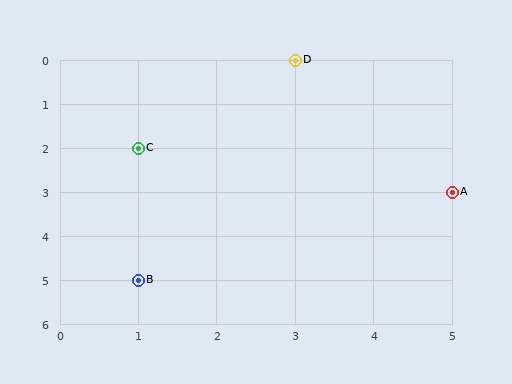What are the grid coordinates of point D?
Point D is at grid coordinates (3, 0).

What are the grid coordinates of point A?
Point A is at grid coordinates (5, 3).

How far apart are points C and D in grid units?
Points C and D are 2 columns and 2 rows apart (about 2.8 grid units diagonally).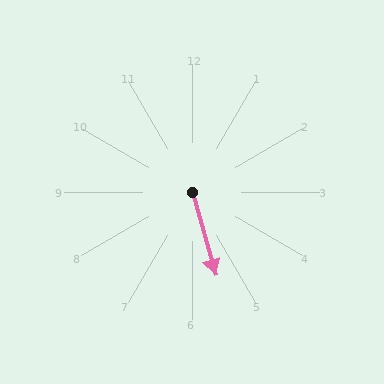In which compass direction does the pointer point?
South.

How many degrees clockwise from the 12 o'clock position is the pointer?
Approximately 164 degrees.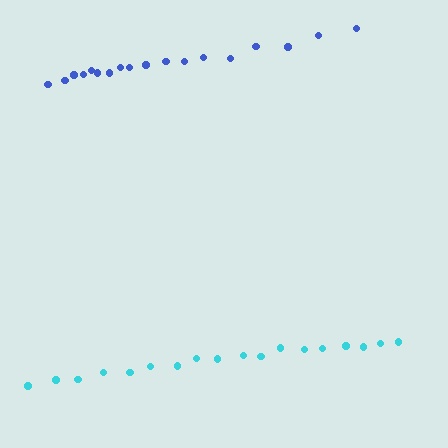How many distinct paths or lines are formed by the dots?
There are 2 distinct paths.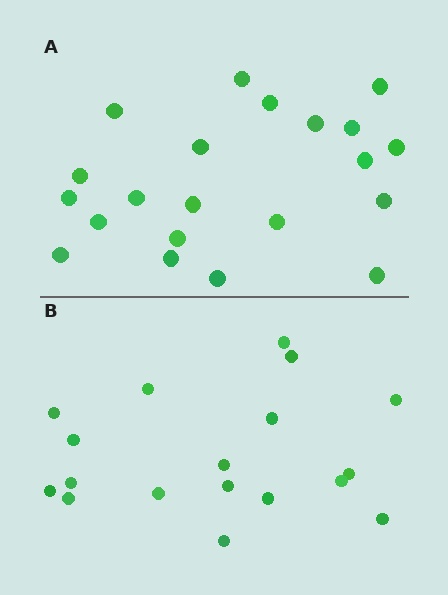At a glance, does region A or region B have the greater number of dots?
Region A (the top region) has more dots.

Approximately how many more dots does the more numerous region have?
Region A has just a few more — roughly 2 or 3 more dots than region B.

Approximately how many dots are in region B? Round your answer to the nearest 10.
About 20 dots. (The exact count is 18, which rounds to 20.)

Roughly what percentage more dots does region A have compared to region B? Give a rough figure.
About 15% more.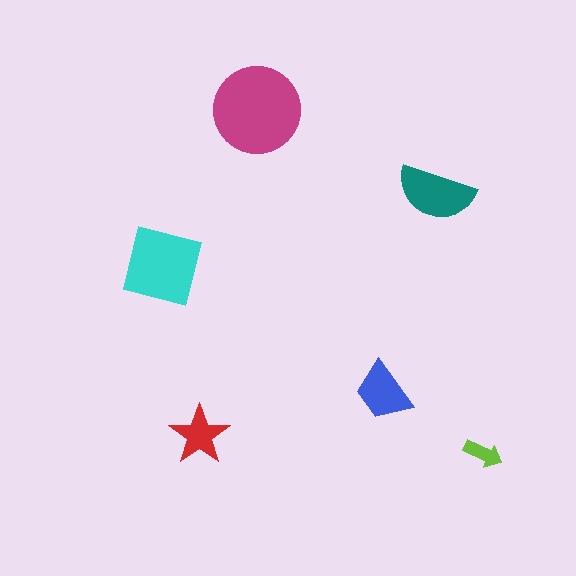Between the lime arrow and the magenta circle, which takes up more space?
The magenta circle.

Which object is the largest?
The magenta circle.